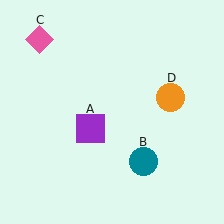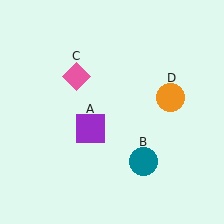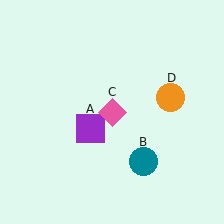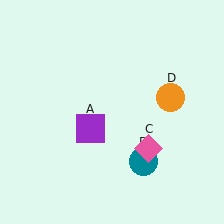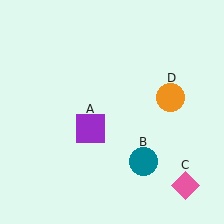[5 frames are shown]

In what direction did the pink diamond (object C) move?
The pink diamond (object C) moved down and to the right.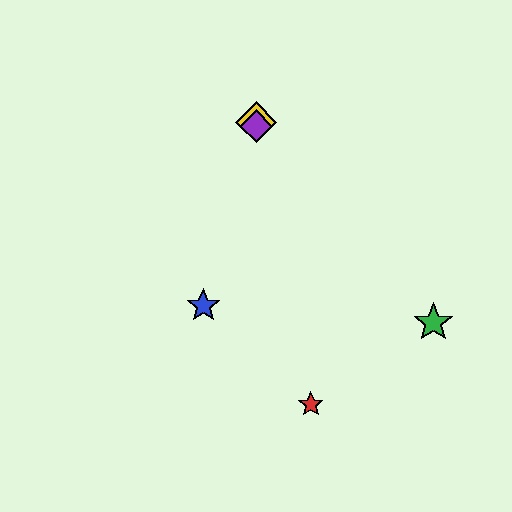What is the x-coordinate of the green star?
The green star is at x≈433.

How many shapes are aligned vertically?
2 shapes (the yellow diamond, the purple diamond) are aligned vertically.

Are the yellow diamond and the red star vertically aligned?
No, the yellow diamond is at x≈256 and the red star is at x≈311.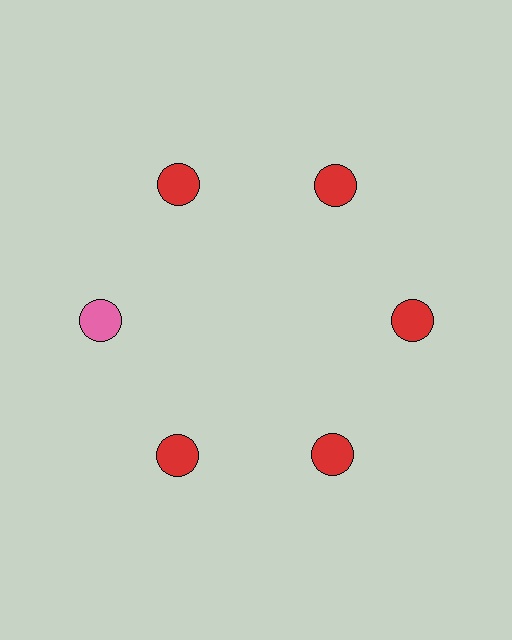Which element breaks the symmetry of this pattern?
The pink circle at roughly the 9 o'clock position breaks the symmetry. All other shapes are red circles.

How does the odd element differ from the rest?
It has a different color: pink instead of red.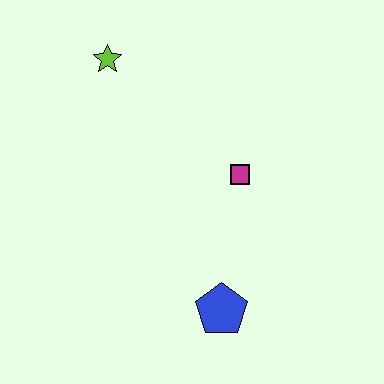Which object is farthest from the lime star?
The blue pentagon is farthest from the lime star.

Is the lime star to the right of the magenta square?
No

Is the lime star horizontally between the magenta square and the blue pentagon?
No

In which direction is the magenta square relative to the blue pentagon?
The magenta square is above the blue pentagon.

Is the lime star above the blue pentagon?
Yes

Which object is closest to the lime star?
The magenta square is closest to the lime star.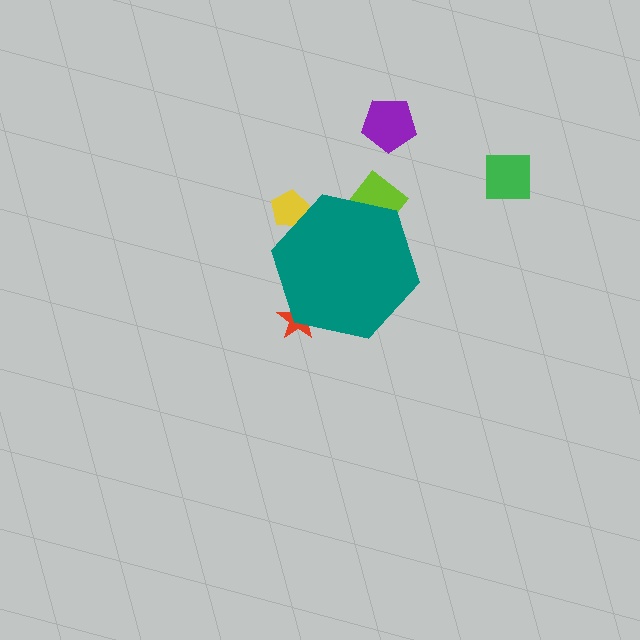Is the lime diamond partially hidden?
Yes, the lime diamond is partially hidden behind the teal hexagon.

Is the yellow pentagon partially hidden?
Yes, the yellow pentagon is partially hidden behind the teal hexagon.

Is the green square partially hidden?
No, the green square is fully visible.